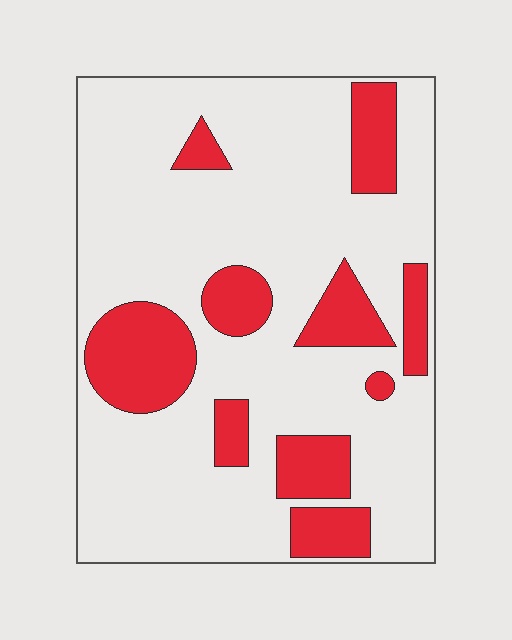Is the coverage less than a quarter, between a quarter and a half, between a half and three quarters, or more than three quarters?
Less than a quarter.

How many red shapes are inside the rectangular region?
10.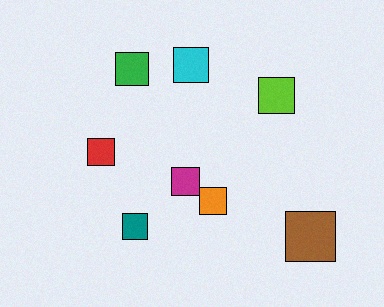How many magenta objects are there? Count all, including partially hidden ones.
There is 1 magenta object.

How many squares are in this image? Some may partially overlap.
There are 8 squares.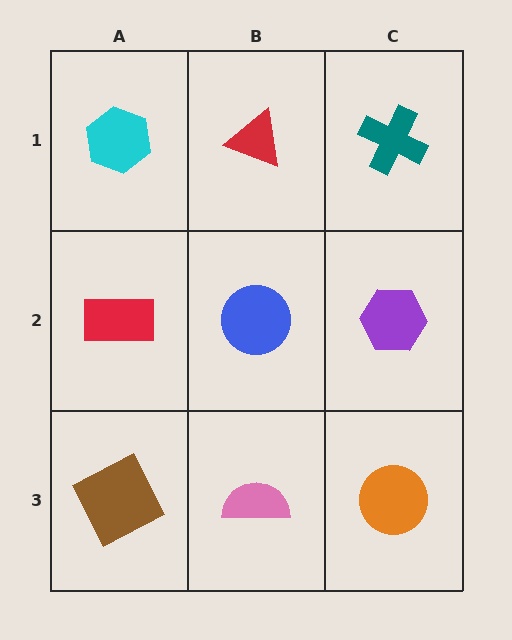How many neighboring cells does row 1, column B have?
3.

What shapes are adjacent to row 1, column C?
A purple hexagon (row 2, column C), a red triangle (row 1, column B).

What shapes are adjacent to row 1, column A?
A red rectangle (row 2, column A), a red triangle (row 1, column B).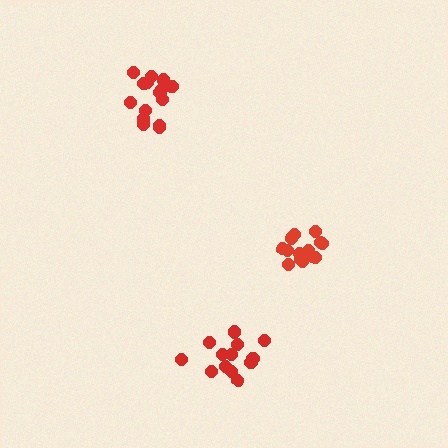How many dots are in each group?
Group 1: 15 dots, Group 2: 15 dots, Group 3: 13 dots (43 total).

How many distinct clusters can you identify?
There are 3 distinct clusters.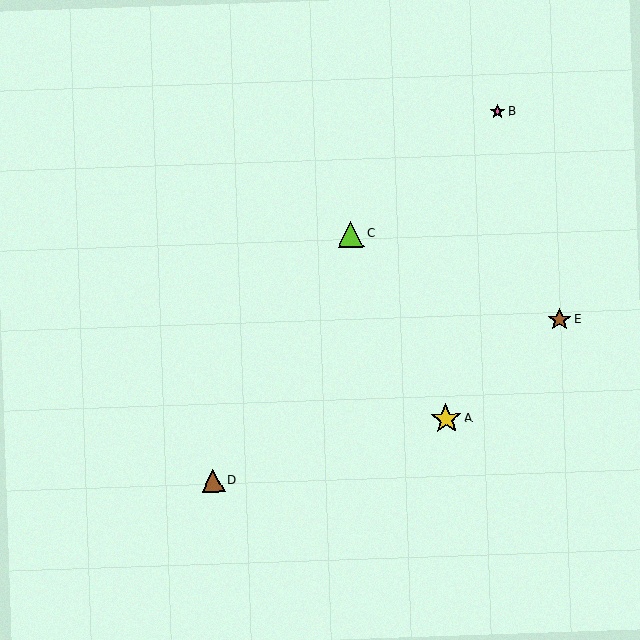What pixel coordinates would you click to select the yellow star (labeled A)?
Click at (446, 419) to select the yellow star A.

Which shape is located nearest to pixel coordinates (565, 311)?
The brown star (labeled E) at (560, 319) is nearest to that location.